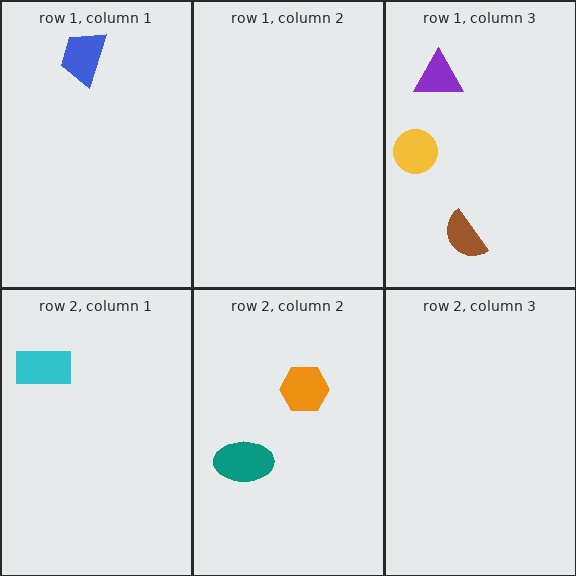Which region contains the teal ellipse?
The row 2, column 2 region.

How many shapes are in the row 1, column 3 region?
3.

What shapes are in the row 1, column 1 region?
The blue trapezoid.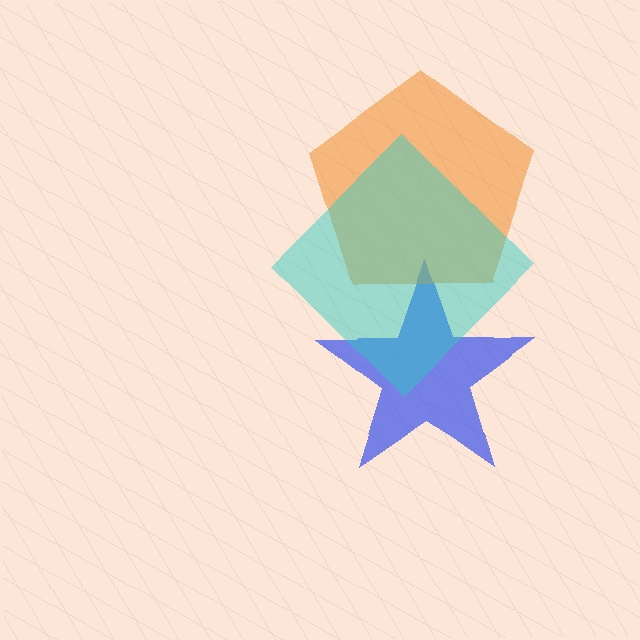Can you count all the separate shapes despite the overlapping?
Yes, there are 3 separate shapes.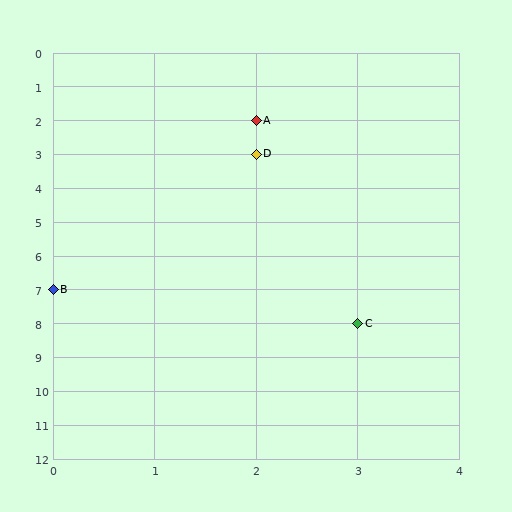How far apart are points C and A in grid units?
Points C and A are 1 column and 6 rows apart (about 6.1 grid units diagonally).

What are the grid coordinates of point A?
Point A is at grid coordinates (2, 2).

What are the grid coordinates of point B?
Point B is at grid coordinates (0, 7).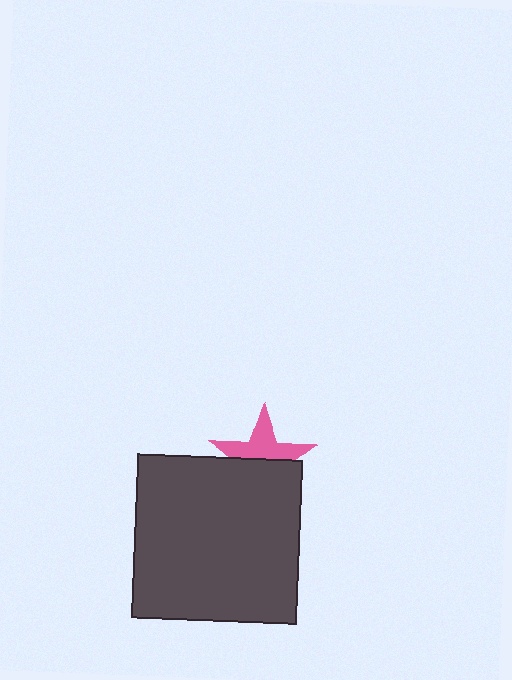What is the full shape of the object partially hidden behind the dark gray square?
The partially hidden object is a pink star.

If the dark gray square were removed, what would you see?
You would see the complete pink star.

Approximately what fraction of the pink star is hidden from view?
Roughly 49% of the pink star is hidden behind the dark gray square.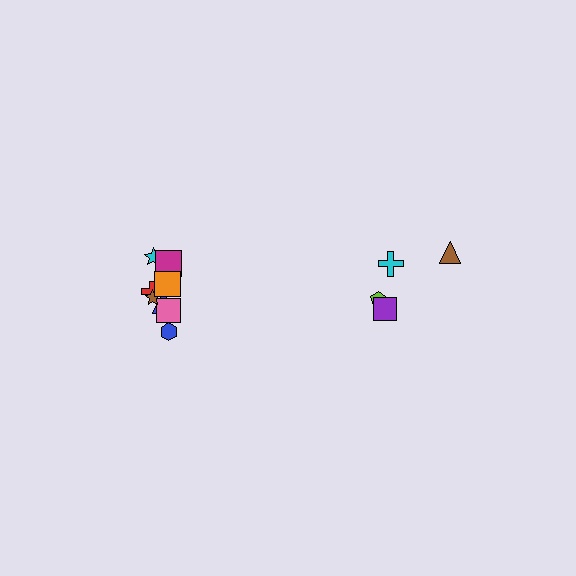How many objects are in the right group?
There are 4 objects.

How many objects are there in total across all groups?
There are 12 objects.